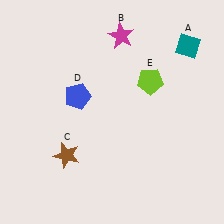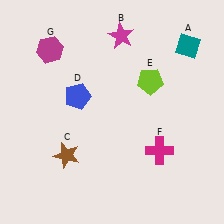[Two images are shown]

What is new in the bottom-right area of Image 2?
A magenta cross (F) was added in the bottom-right area of Image 2.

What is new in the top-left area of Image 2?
A magenta hexagon (G) was added in the top-left area of Image 2.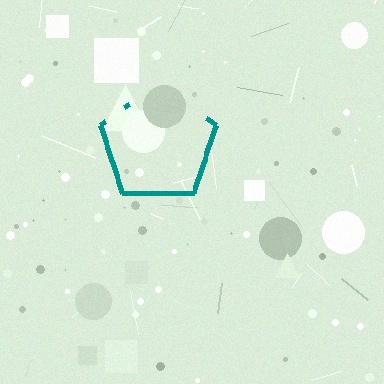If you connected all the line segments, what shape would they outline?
They would outline a pentagon.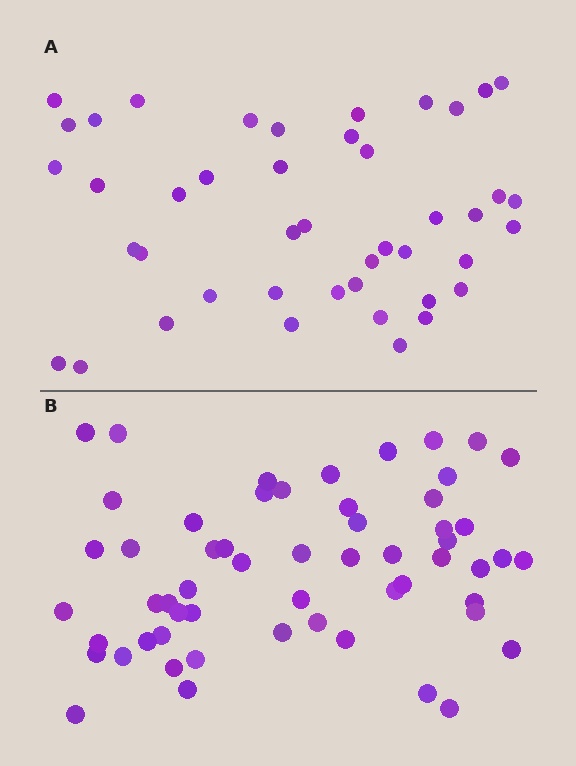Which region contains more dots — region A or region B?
Region B (the bottom region) has more dots.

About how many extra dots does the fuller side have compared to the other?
Region B has approximately 15 more dots than region A.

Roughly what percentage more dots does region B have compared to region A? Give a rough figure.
About 30% more.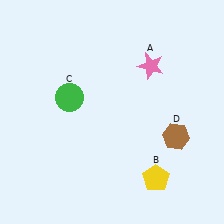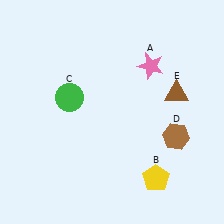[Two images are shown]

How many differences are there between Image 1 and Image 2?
There is 1 difference between the two images.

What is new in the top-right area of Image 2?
A brown triangle (E) was added in the top-right area of Image 2.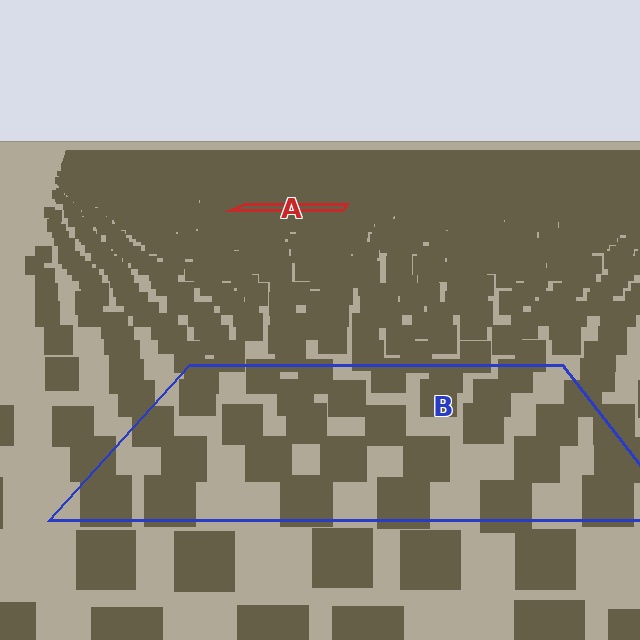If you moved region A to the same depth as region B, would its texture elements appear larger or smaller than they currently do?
They would appear larger. At a closer depth, the same texture elements are projected at a bigger on-screen size.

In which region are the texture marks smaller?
The texture marks are smaller in region A, because it is farther away.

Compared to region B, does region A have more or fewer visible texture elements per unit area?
Region A has more texture elements per unit area — they are packed more densely because it is farther away.